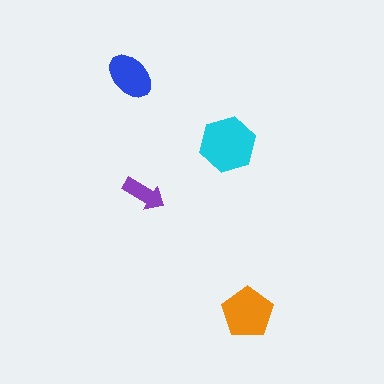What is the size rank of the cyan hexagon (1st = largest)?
1st.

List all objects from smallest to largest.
The purple arrow, the blue ellipse, the orange pentagon, the cyan hexagon.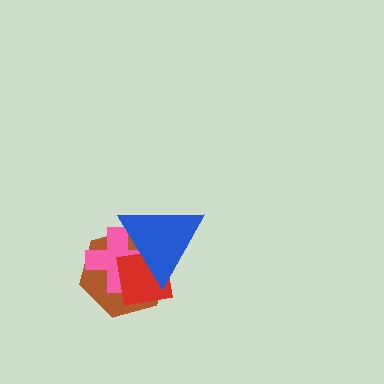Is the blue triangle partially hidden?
No, no other shape covers it.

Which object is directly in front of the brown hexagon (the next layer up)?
The pink cross is directly in front of the brown hexagon.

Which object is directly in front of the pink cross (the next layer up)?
The red square is directly in front of the pink cross.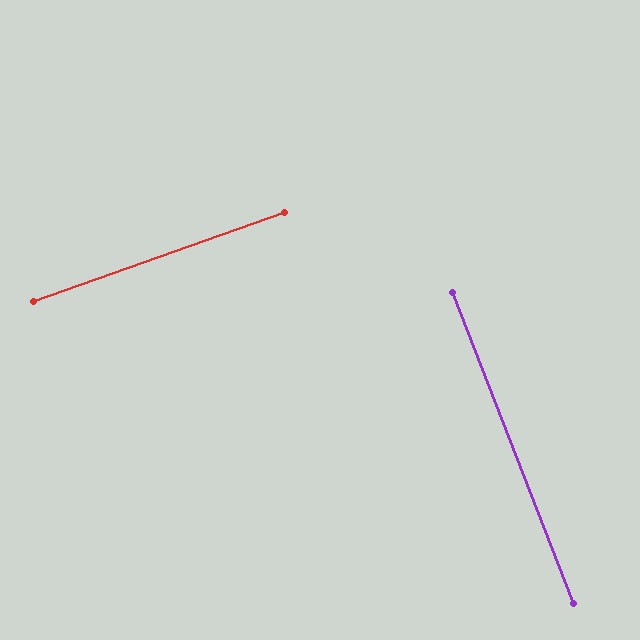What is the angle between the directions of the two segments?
Approximately 88 degrees.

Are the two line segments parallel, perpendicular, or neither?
Perpendicular — they meet at approximately 88°.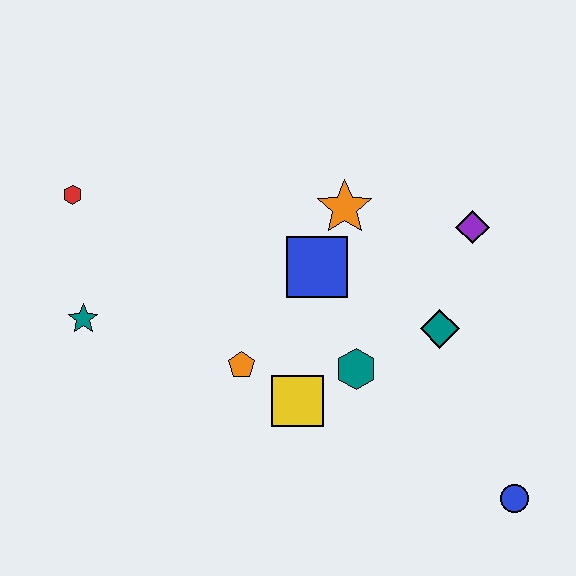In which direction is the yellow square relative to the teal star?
The yellow square is to the right of the teal star.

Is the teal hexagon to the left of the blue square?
No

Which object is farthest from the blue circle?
The red hexagon is farthest from the blue circle.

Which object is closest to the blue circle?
The teal diamond is closest to the blue circle.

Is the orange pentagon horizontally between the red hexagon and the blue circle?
Yes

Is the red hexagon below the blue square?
No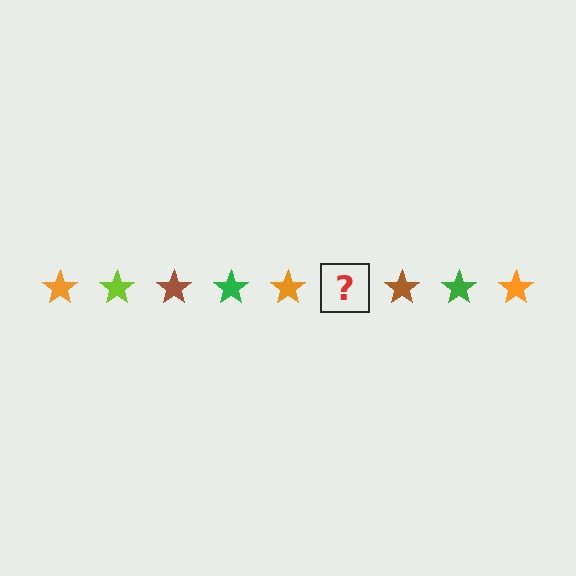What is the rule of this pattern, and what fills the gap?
The rule is that the pattern cycles through orange, lime, brown, green stars. The gap should be filled with a lime star.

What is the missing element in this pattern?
The missing element is a lime star.